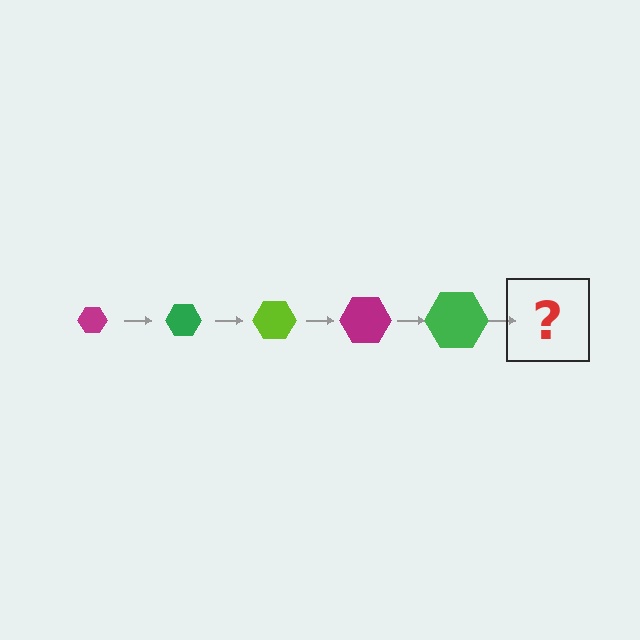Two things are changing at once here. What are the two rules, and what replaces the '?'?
The two rules are that the hexagon grows larger each step and the color cycles through magenta, green, and lime. The '?' should be a lime hexagon, larger than the previous one.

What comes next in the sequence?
The next element should be a lime hexagon, larger than the previous one.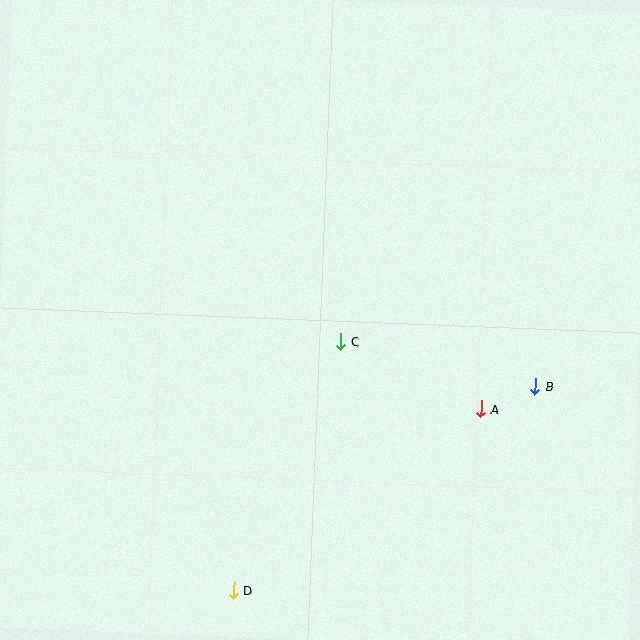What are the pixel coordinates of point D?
Point D is at (234, 590).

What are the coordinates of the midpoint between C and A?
The midpoint between C and A is at (411, 375).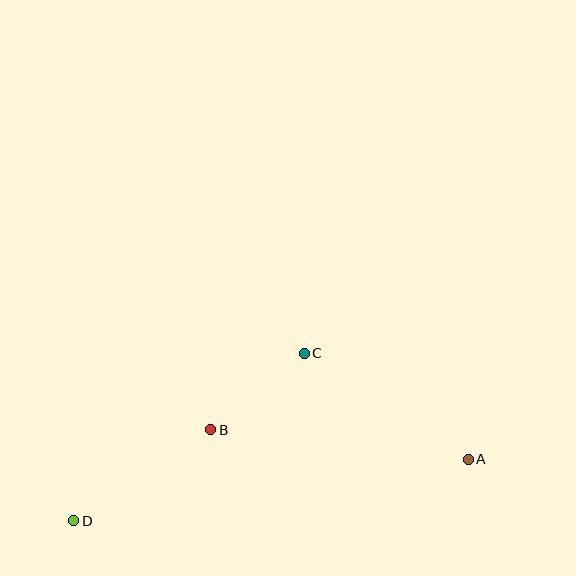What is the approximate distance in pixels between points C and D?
The distance between C and D is approximately 285 pixels.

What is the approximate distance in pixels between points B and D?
The distance between B and D is approximately 165 pixels.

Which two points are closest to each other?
Points B and C are closest to each other.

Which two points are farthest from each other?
Points A and D are farthest from each other.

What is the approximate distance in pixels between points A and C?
The distance between A and C is approximately 195 pixels.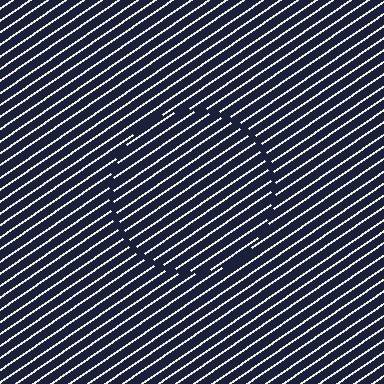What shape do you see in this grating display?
An illusory circle. The interior of the shape contains the same grating, shifted by half a period — the contour is defined by the phase discontinuity where line-ends from the inner and outer gratings abut.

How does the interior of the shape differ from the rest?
The interior of the shape contains the same grating, shifted by half a period — the contour is defined by the phase discontinuity where line-ends from the inner and outer gratings abut.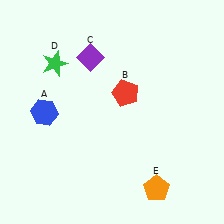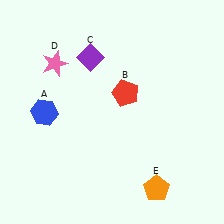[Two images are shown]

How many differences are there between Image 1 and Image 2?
There is 1 difference between the two images.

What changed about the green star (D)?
In Image 1, D is green. In Image 2, it changed to pink.